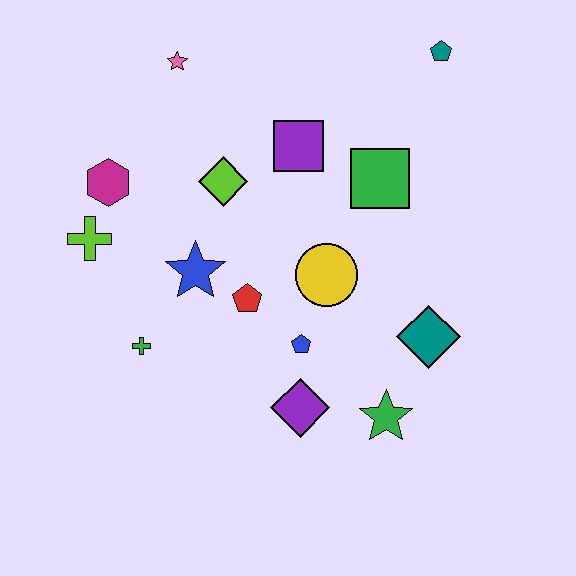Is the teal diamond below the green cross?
No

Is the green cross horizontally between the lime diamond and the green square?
No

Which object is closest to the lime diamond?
The purple square is closest to the lime diamond.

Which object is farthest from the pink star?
The green star is farthest from the pink star.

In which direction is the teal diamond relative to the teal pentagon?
The teal diamond is below the teal pentagon.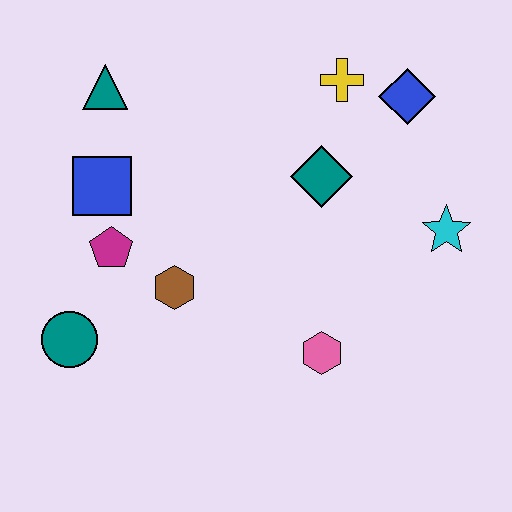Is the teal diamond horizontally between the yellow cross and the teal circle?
Yes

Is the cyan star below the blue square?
Yes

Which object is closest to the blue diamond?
The yellow cross is closest to the blue diamond.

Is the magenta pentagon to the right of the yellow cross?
No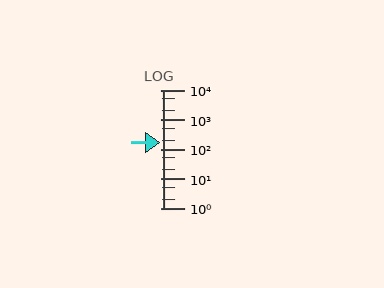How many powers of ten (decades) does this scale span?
The scale spans 4 decades, from 1 to 10000.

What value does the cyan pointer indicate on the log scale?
The pointer indicates approximately 160.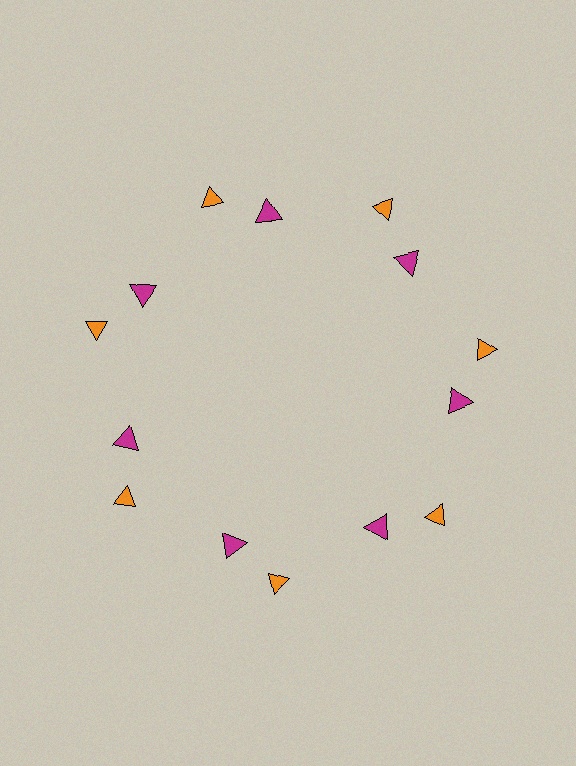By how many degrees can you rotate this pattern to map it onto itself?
The pattern maps onto itself every 51 degrees of rotation.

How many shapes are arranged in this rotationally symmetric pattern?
There are 14 shapes, arranged in 7 groups of 2.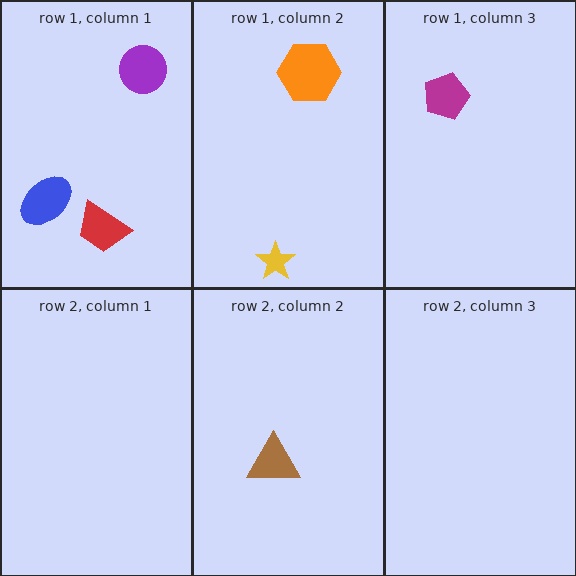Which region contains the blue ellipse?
The row 1, column 1 region.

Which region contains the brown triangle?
The row 2, column 2 region.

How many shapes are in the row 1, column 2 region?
2.